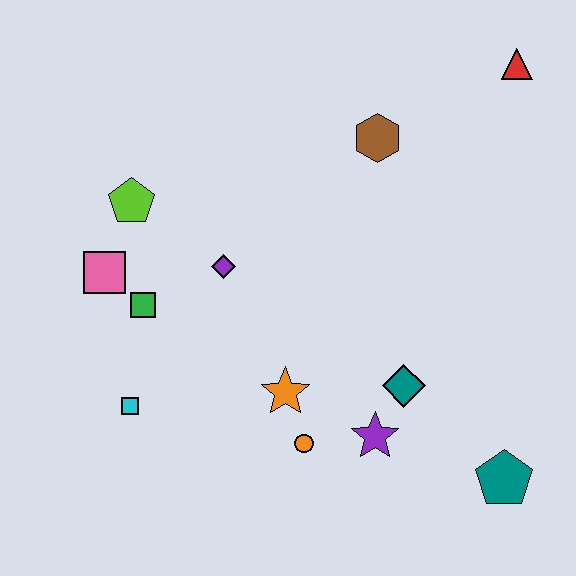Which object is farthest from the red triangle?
The cyan square is farthest from the red triangle.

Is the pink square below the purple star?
No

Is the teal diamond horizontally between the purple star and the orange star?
No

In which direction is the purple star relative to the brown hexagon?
The purple star is below the brown hexagon.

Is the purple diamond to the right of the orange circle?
No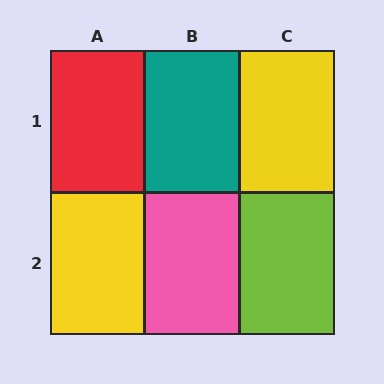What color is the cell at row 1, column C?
Yellow.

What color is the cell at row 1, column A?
Red.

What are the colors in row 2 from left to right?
Yellow, pink, lime.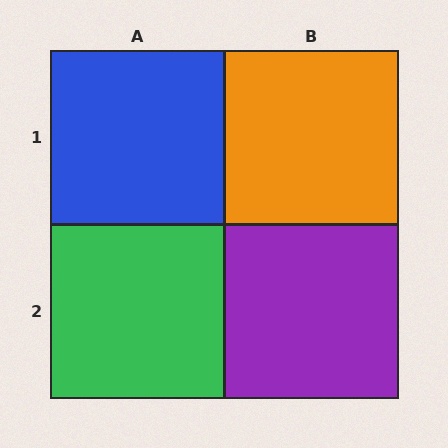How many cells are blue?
1 cell is blue.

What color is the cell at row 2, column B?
Purple.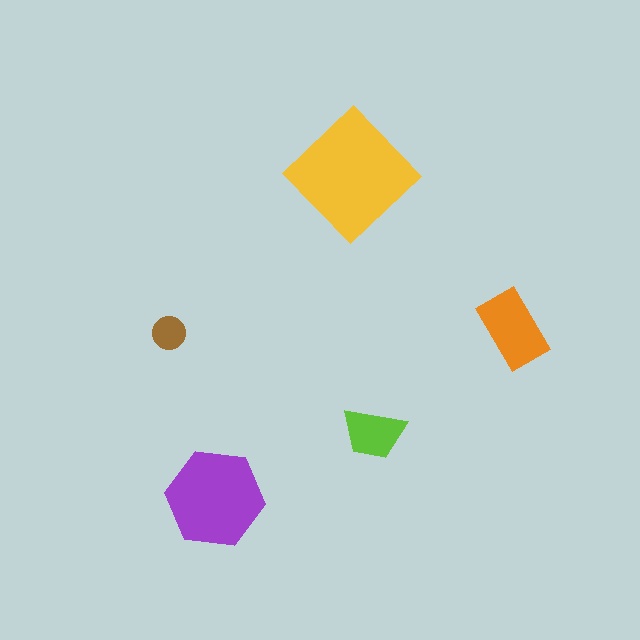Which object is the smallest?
The brown circle.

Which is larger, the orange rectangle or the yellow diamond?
The yellow diamond.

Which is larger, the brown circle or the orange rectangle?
The orange rectangle.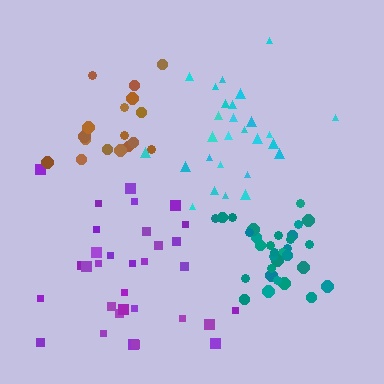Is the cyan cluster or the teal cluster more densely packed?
Teal.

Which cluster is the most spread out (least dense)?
Purple.